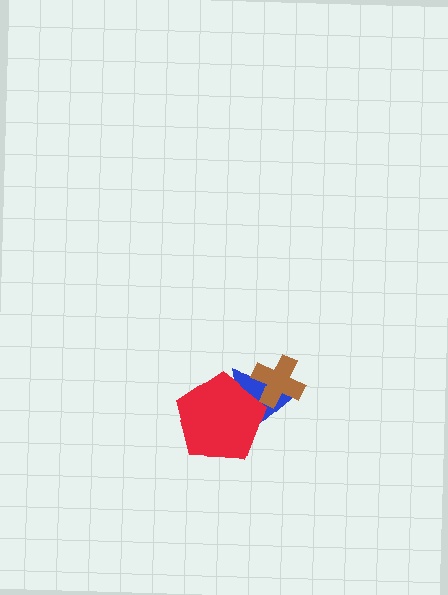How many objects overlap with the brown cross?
1 object overlaps with the brown cross.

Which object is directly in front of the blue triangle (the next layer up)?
The brown cross is directly in front of the blue triangle.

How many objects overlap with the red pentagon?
1 object overlaps with the red pentagon.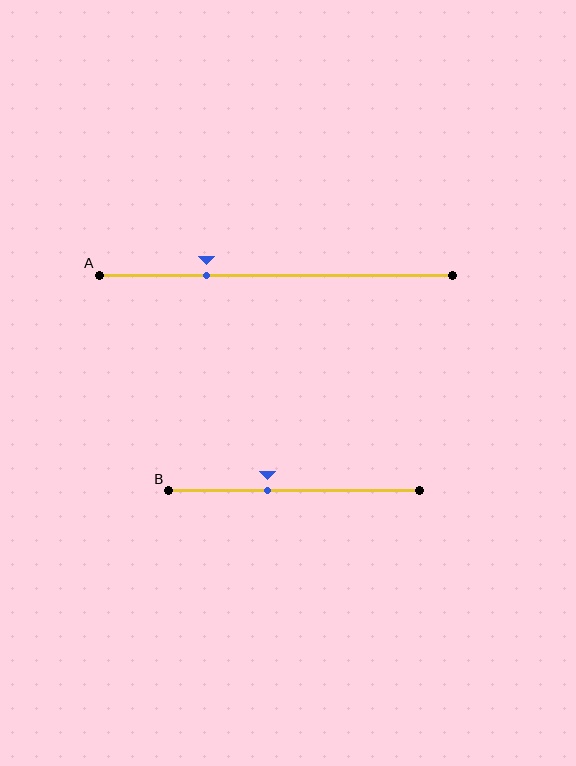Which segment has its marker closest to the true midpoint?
Segment B has its marker closest to the true midpoint.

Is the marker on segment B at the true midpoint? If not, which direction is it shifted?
No, the marker on segment B is shifted to the left by about 11% of the segment length.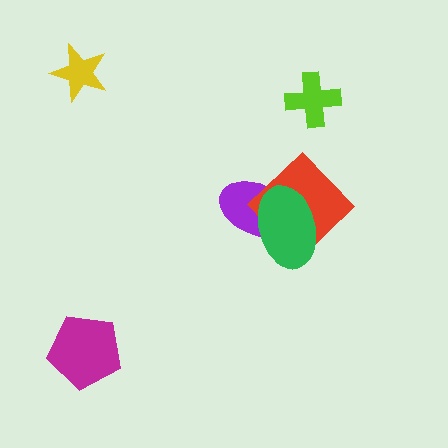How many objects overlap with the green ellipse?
2 objects overlap with the green ellipse.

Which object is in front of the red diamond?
The green ellipse is in front of the red diamond.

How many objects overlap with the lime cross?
0 objects overlap with the lime cross.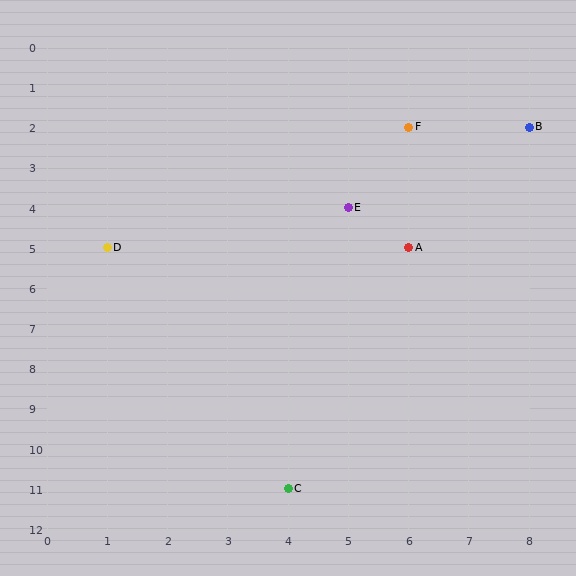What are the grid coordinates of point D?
Point D is at grid coordinates (1, 5).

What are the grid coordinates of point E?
Point E is at grid coordinates (5, 4).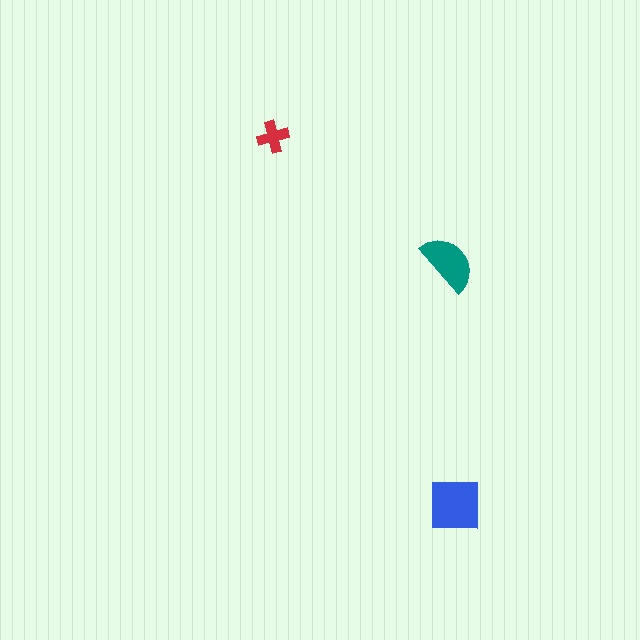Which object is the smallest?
The red cross.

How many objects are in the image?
There are 3 objects in the image.